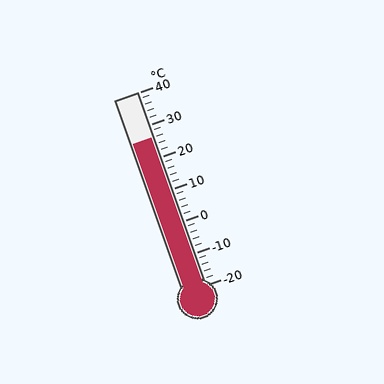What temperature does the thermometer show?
The thermometer shows approximately 26°C.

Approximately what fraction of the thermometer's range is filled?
The thermometer is filled to approximately 75% of its range.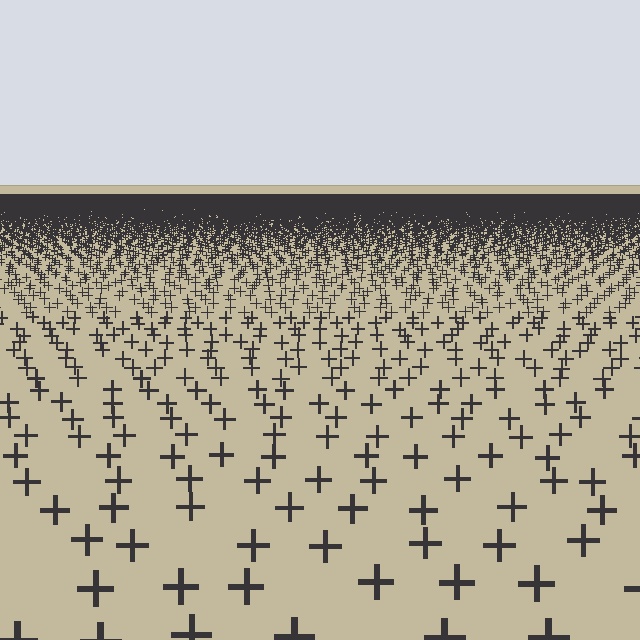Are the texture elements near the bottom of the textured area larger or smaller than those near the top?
Larger. Near the bottom, elements are closer to the viewer and appear at a bigger on-screen size.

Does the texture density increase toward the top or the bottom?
Density increases toward the top.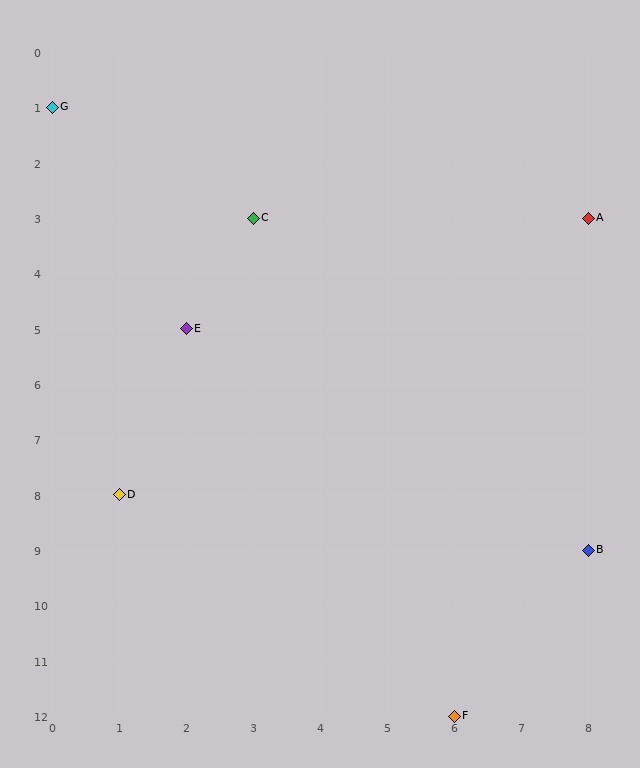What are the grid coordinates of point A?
Point A is at grid coordinates (8, 3).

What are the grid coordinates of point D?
Point D is at grid coordinates (1, 8).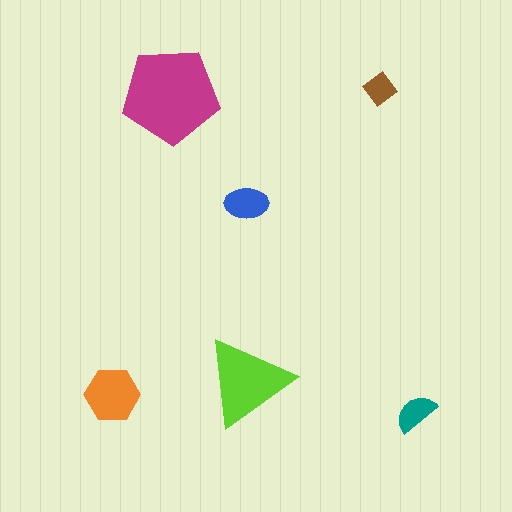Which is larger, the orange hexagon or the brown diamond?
The orange hexagon.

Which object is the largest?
The magenta pentagon.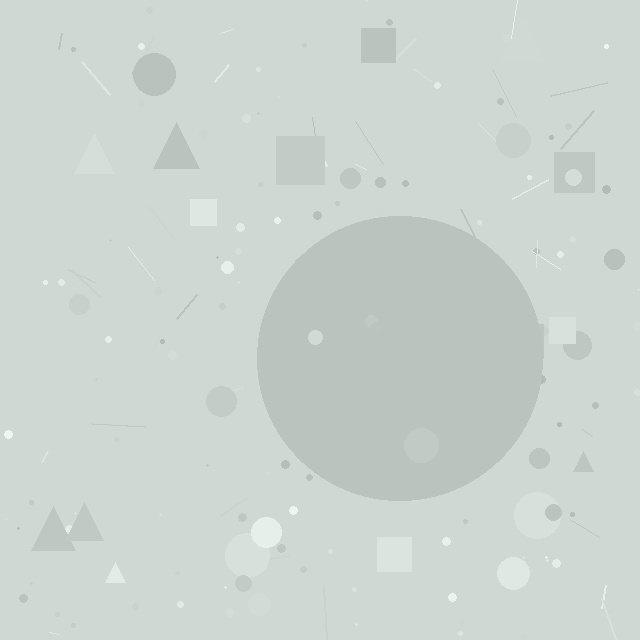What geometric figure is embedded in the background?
A circle is embedded in the background.